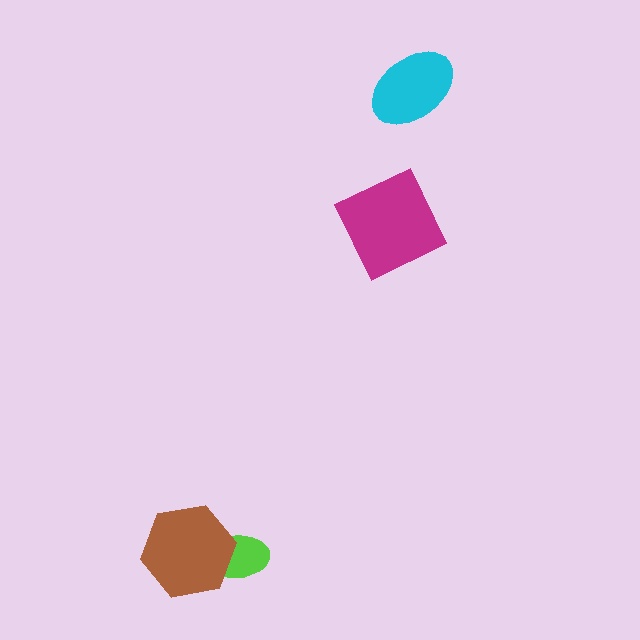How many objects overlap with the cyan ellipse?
0 objects overlap with the cyan ellipse.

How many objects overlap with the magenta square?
0 objects overlap with the magenta square.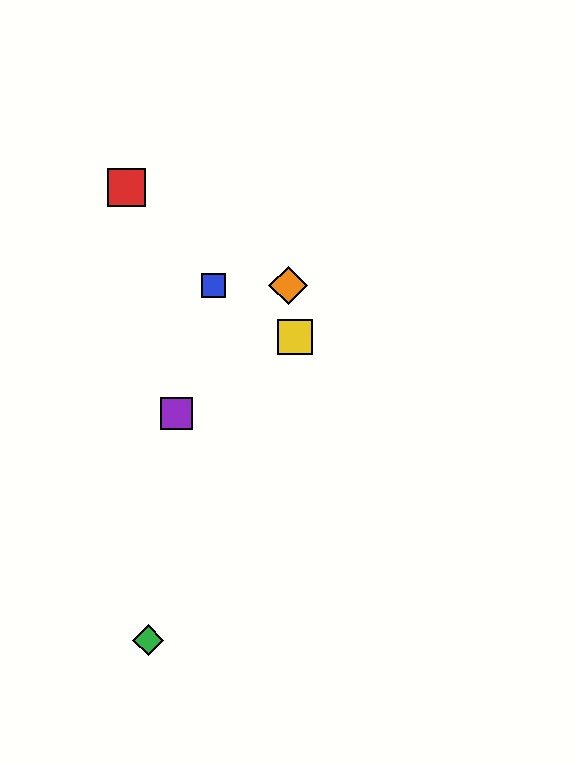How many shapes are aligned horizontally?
2 shapes (the blue square, the orange diamond) are aligned horizontally.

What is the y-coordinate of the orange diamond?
The orange diamond is at y≈285.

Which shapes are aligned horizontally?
The blue square, the orange diamond are aligned horizontally.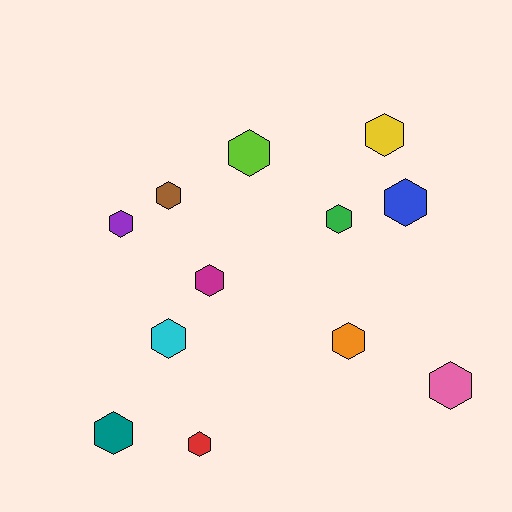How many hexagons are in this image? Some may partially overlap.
There are 12 hexagons.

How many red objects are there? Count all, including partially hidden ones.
There is 1 red object.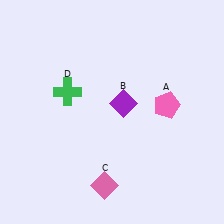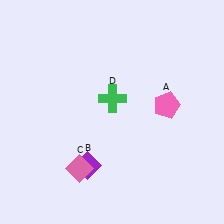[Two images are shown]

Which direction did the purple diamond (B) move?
The purple diamond (B) moved down.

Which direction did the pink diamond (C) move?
The pink diamond (C) moved left.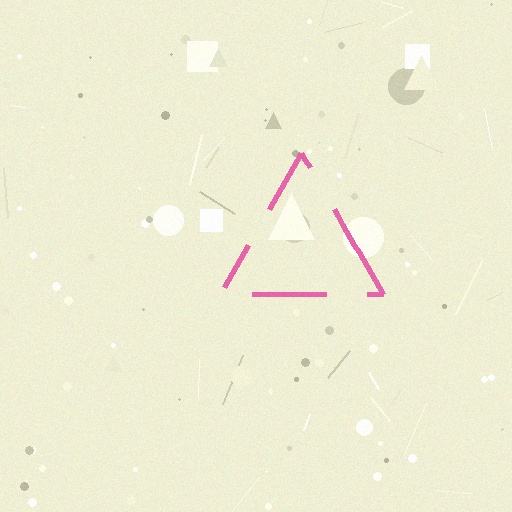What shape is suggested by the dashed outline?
The dashed outline suggests a triangle.